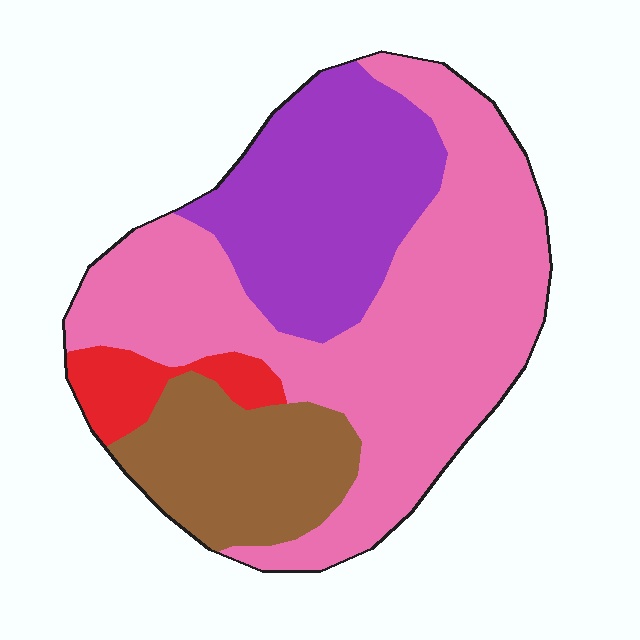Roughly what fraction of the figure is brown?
Brown takes up about one sixth (1/6) of the figure.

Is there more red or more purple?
Purple.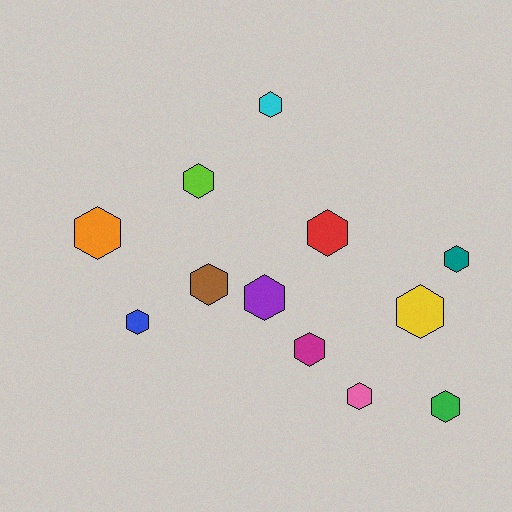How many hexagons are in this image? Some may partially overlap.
There are 12 hexagons.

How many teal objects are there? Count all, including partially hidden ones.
There is 1 teal object.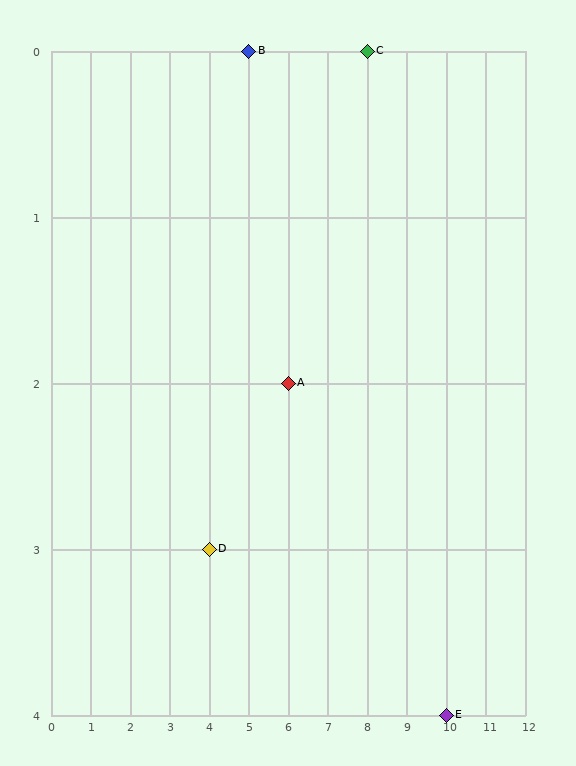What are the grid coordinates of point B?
Point B is at grid coordinates (5, 0).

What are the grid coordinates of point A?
Point A is at grid coordinates (6, 2).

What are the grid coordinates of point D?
Point D is at grid coordinates (4, 3).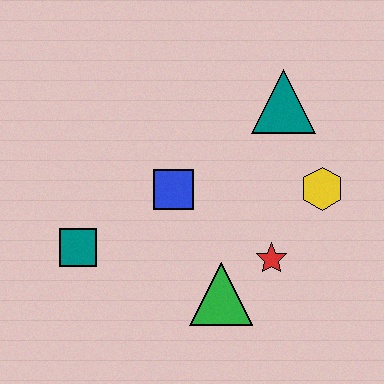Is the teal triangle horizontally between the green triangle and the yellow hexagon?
Yes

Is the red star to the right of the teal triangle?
No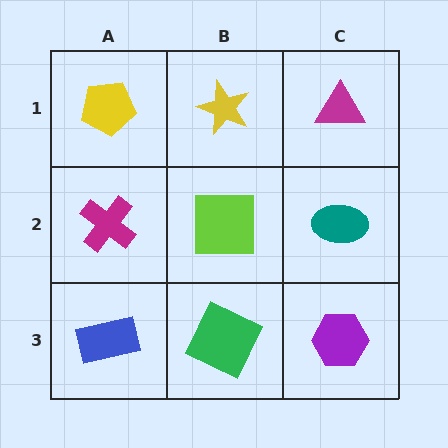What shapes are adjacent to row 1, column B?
A lime square (row 2, column B), a yellow pentagon (row 1, column A), a magenta triangle (row 1, column C).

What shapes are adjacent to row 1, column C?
A teal ellipse (row 2, column C), a yellow star (row 1, column B).